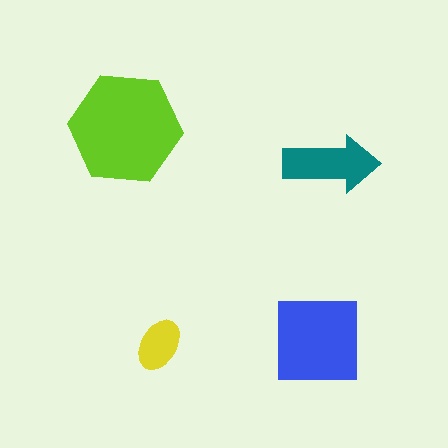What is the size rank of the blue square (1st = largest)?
2nd.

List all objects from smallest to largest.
The yellow ellipse, the teal arrow, the blue square, the lime hexagon.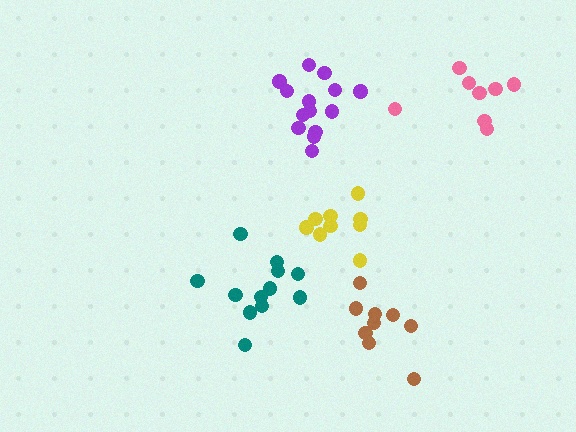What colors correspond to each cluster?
The clusters are colored: teal, yellow, brown, purple, pink.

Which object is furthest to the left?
The teal cluster is leftmost.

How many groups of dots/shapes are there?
There are 5 groups.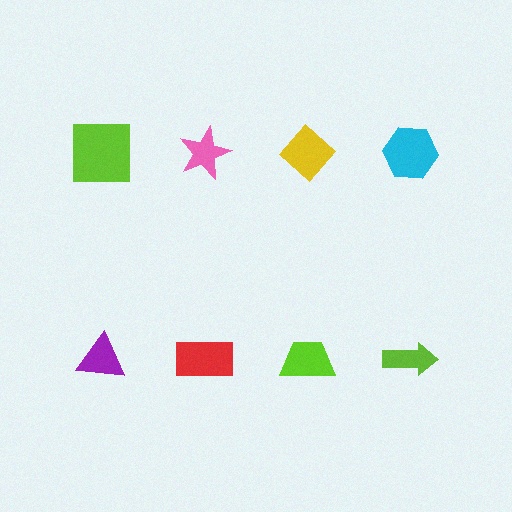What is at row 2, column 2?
A red rectangle.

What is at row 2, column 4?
A lime arrow.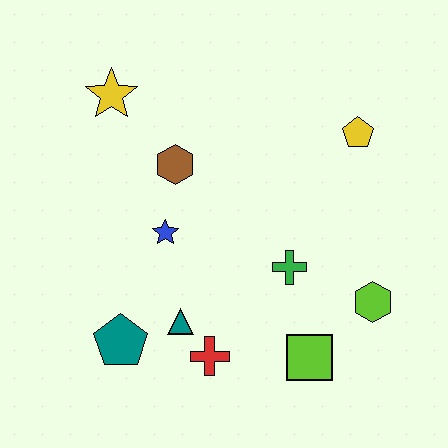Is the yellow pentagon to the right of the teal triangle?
Yes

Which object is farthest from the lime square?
The yellow star is farthest from the lime square.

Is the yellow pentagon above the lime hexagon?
Yes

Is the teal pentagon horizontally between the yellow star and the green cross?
Yes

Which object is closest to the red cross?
The teal triangle is closest to the red cross.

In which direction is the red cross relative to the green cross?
The red cross is below the green cross.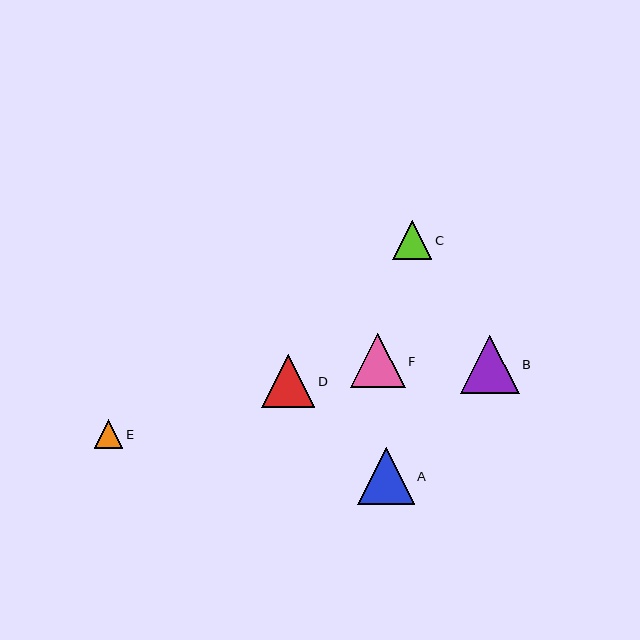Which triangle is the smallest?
Triangle E is the smallest with a size of approximately 28 pixels.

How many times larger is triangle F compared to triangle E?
Triangle F is approximately 1.9 times the size of triangle E.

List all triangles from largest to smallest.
From largest to smallest: B, A, F, D, C, E.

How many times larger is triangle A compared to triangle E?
Triangle A is approximately 2.0 times the size of triangle E.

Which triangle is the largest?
Triangle B is the largest with a size of approximately 59 pixels.